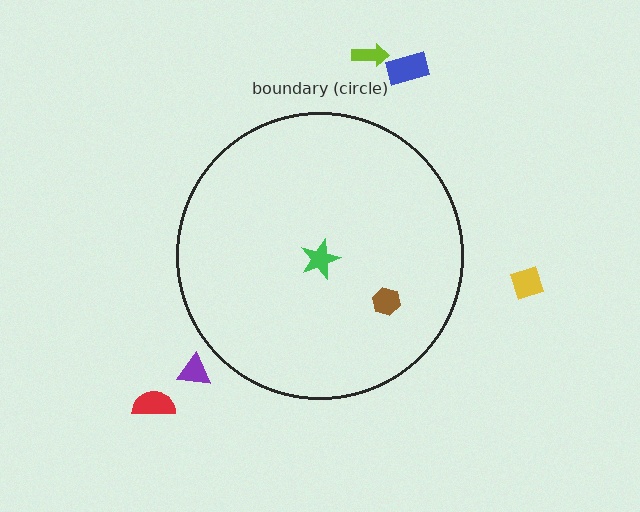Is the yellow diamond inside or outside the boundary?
Outside.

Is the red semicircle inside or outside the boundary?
Outside.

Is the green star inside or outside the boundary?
Inside.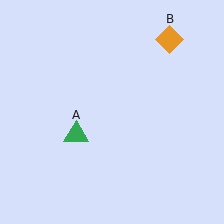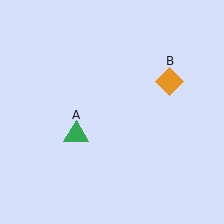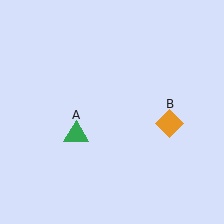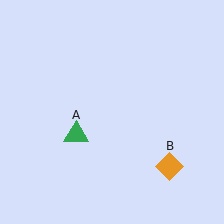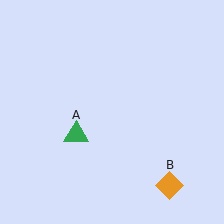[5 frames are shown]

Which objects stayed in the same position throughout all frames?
Green triangle (object A) remained stationary.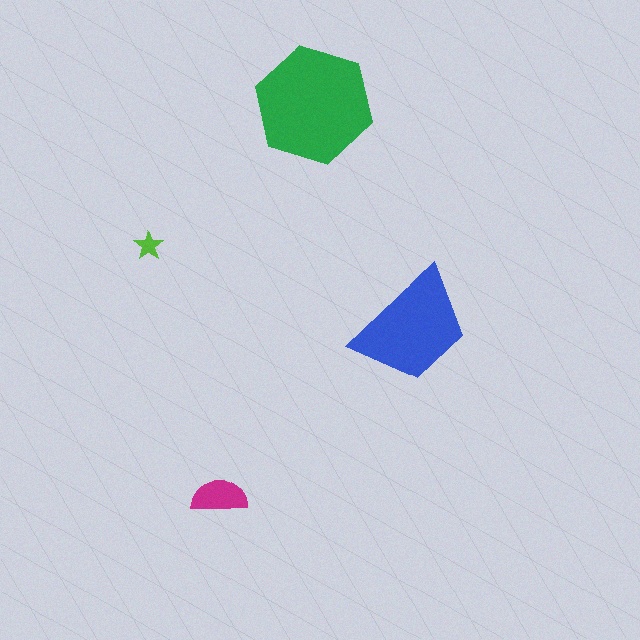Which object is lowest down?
The magenta semicircle is bottommost.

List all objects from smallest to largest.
The lime star, the magenta semicircle, the blue trapezoid, the green hexagon.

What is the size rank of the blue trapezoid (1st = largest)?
2nd.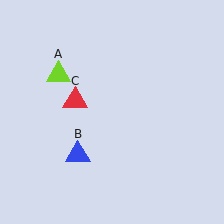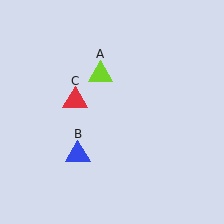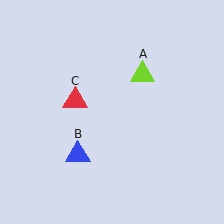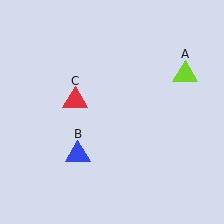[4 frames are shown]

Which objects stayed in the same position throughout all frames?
Blue triangle (object B) and red triangle (object C) remained stationary.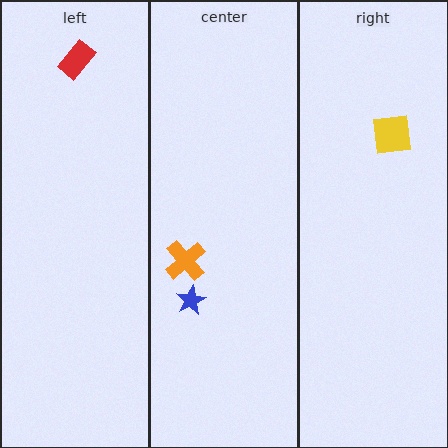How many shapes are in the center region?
2.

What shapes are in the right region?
The yellow square.